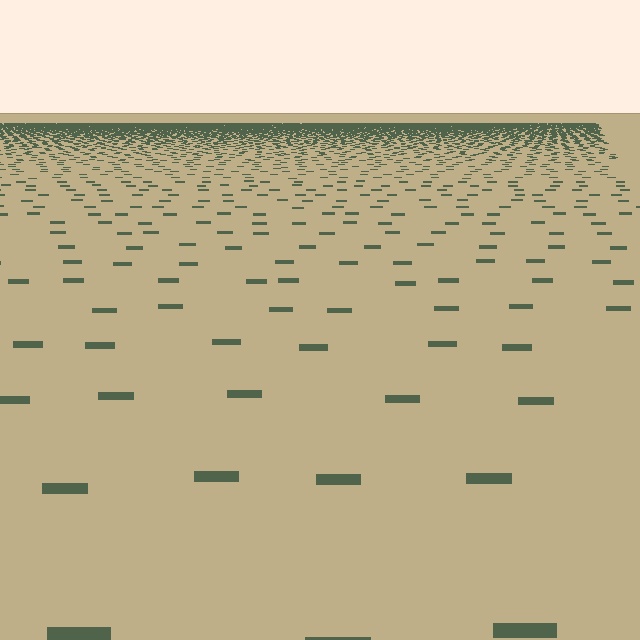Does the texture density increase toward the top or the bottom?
Density increases toward the top.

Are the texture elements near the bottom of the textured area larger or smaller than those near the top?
Larger. Near the bottom, elements are closer to the viewer and appear at a bigger on-screen size.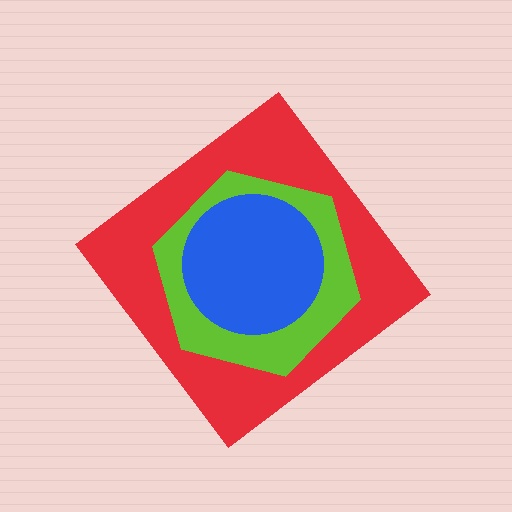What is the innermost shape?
The blue circle.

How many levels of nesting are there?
3.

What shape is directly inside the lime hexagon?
The blue circle.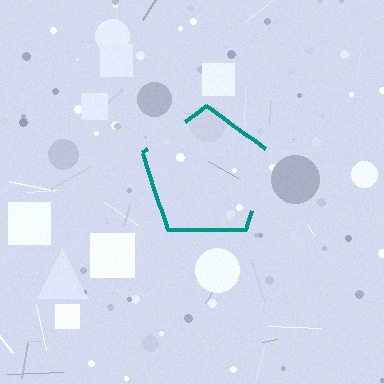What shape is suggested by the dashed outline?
The dashed outline suggests a pentagon.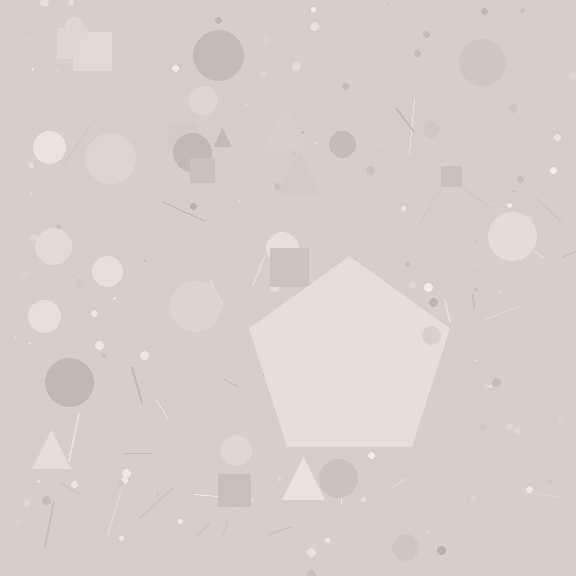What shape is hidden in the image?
A pentagon is hidden in the image.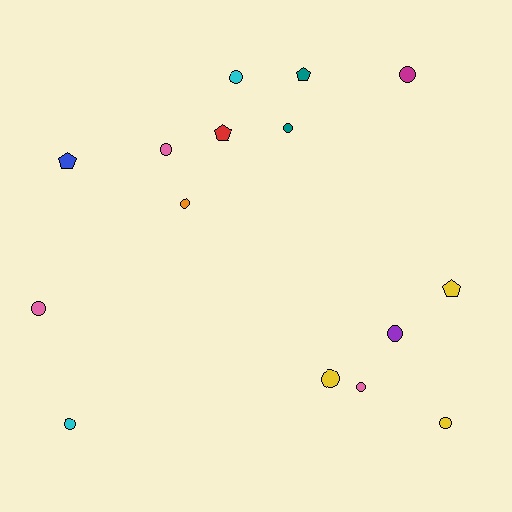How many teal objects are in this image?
There are 2 teal objects.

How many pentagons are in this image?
There are 4 pentagons.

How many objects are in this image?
There are 15 objects.